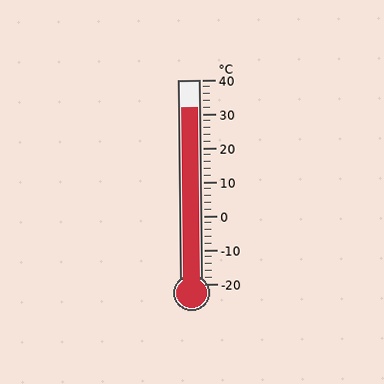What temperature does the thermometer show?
The thermometer shows approximately 32°C.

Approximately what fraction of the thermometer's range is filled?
The thermometer is filled to approximately 85% of its range.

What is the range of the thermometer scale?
The thermometer scale ranges from -20°C to 40°C.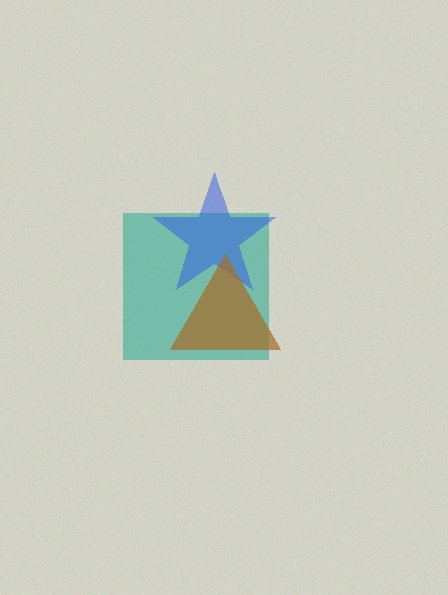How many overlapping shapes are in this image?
There are 3 overlapping shapes in the image.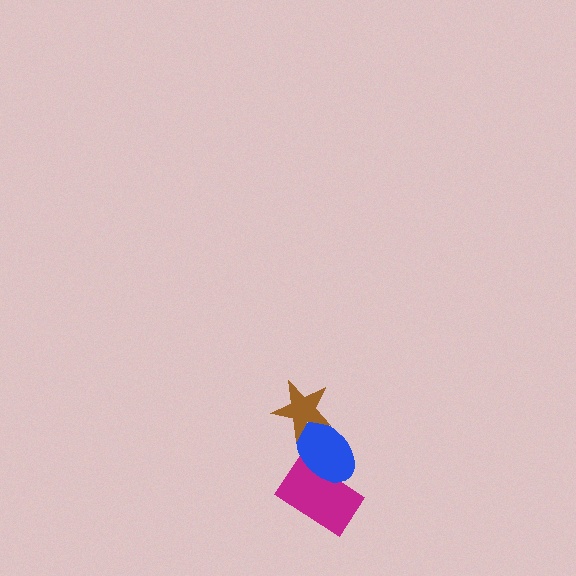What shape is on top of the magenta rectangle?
The blue ellipse is on top of the magenta rectangle.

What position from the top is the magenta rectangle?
The magenta rectangle is 3rd from the top.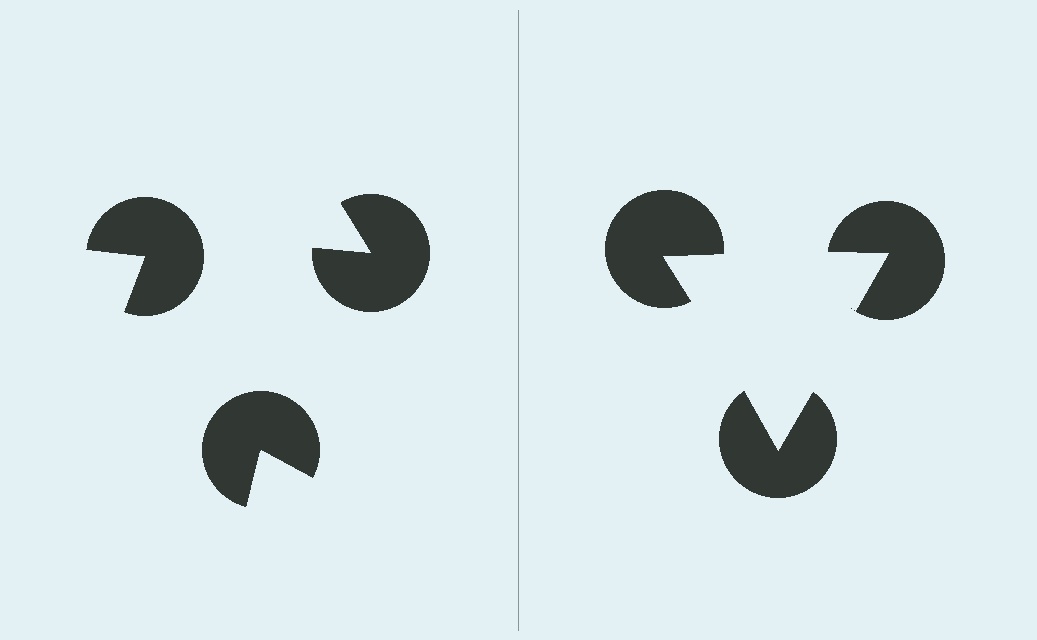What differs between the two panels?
The pac-man discs are positioned identically on both sides; only the wedge orientations differ. On the right they align to a triangle; on the left they are misaligned.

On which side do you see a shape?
An illusory triangle appears on the right side. On the left side the wedge cuts are rotated, so no coherent shape forms.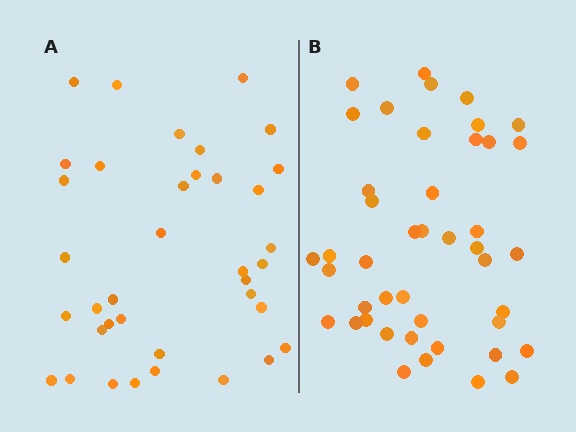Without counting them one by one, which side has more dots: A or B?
Region B (the right region) has more dots.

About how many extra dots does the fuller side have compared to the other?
Region B has roughly 8 or so more dots than region A.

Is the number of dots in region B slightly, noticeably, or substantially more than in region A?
Region B has only slightly more — the two regions are fairly close. The ratio is roughly 1.2 to 1.